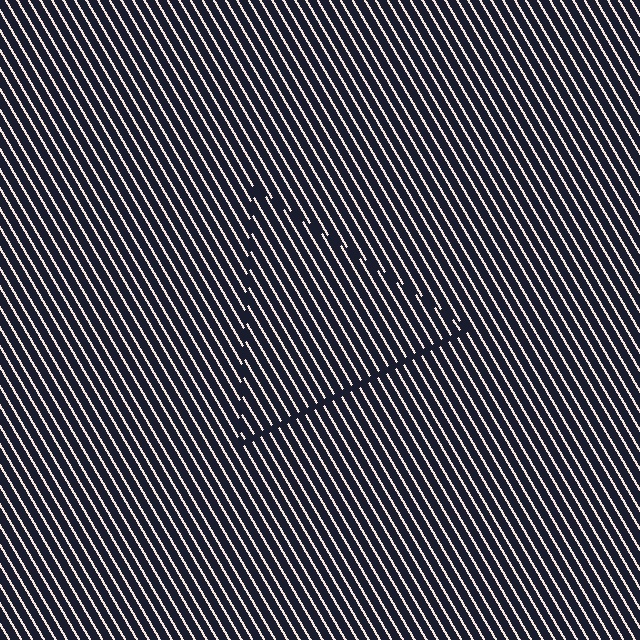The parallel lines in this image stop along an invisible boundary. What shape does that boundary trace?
An illusory triangle. The interior of the shape contains the same grating, shifted by half a period — the contour is defined by the phase discontinuity where line-ends from the inner and outer gratings abut.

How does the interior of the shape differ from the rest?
The interior of the shape contains the same grating, shifted by half a period — the contour is defined by the phase discontinuity where line-ends from the inner and outer gratings abut.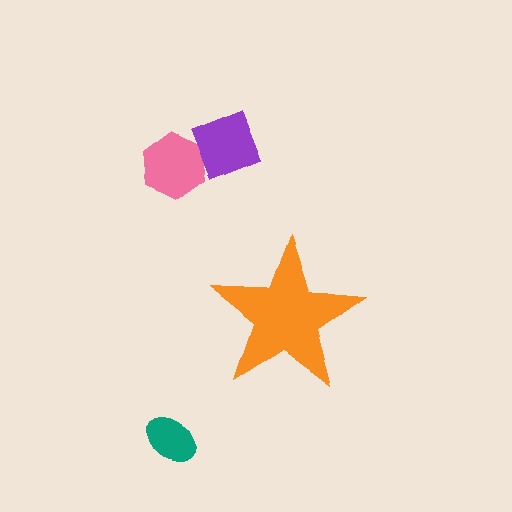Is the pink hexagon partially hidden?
No, the pink hexagon is fully visible.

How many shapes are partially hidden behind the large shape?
0 shapes are partially hidden.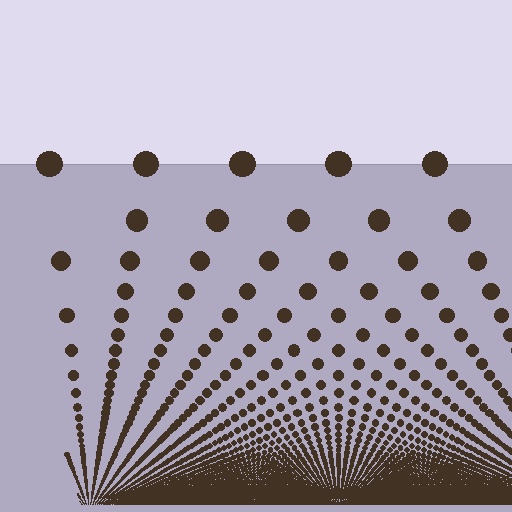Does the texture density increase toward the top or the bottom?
Density increases toward the bottom.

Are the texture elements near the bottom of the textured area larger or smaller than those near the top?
Smaller. The gradient is inverted — elements near the bottom are smaller and denser.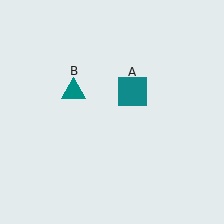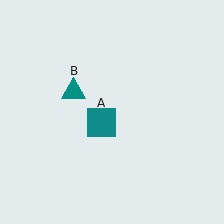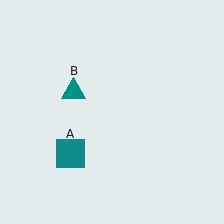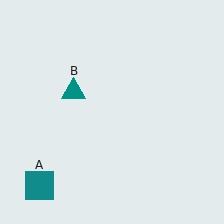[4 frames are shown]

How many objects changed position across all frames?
1 object changed position: teal square (object A).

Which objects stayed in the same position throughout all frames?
Teal triangle (object B) remained stationary.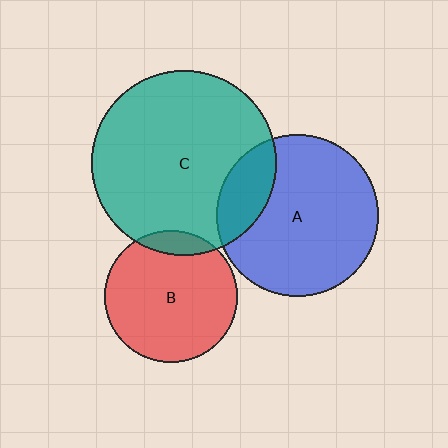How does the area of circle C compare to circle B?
Approximately 2.0 times.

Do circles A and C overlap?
Yes.